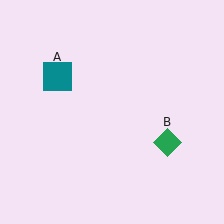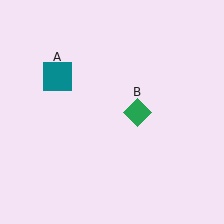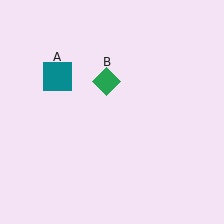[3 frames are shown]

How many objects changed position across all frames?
1 object changed position: green diamond (object B).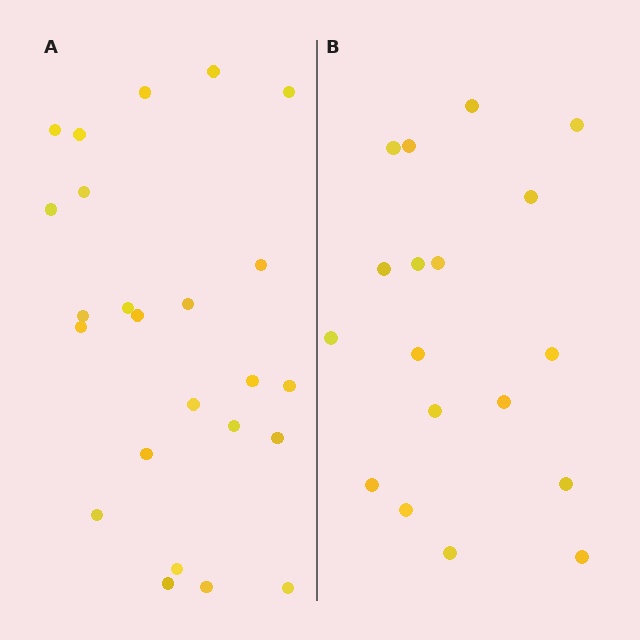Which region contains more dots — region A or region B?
Region A (the left region) has more dots.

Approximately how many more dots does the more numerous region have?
Region A has about 6 more dots than region B.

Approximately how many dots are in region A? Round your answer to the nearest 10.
About 20 dots. (The exact count is 24, which rounds to 20.)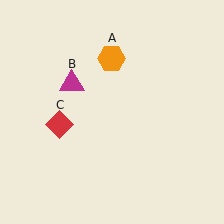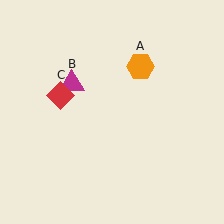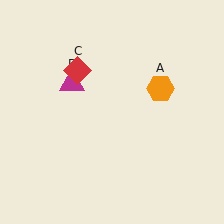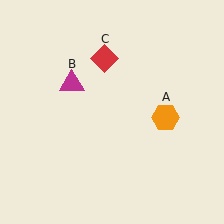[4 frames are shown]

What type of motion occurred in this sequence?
The orange hexagon (object A), red diamond (object C) rotated clockwise around the center of the scene.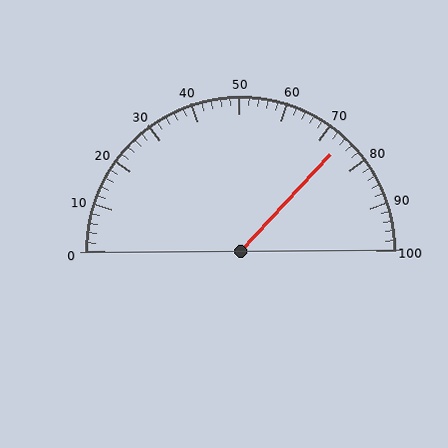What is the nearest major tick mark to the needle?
The nearest major tick mark is 70.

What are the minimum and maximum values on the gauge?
The gauge ranges from 0 to 100.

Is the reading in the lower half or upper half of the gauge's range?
The reading is in the upper half of the range (0 to 100).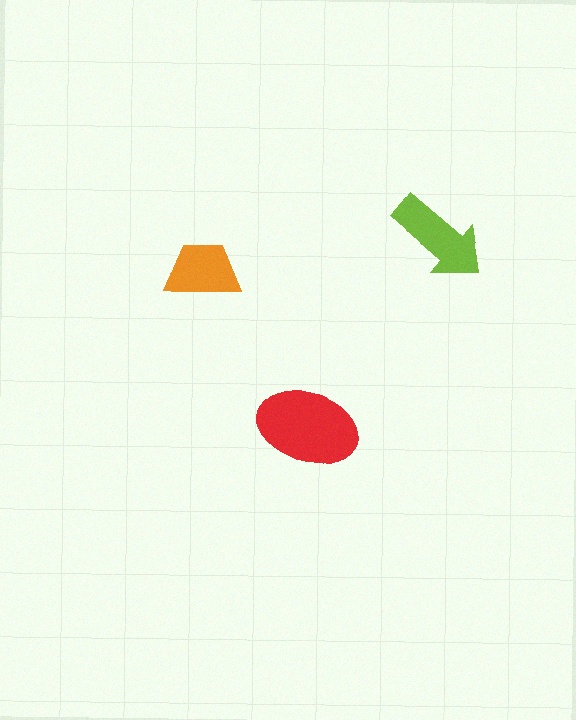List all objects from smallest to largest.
The orange trapezoid, the lime arrow, the red ellipse.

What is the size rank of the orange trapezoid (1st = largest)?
3rd.